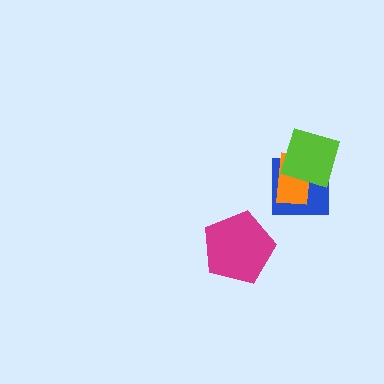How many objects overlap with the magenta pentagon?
0 objects overlap with the magenta pentagon.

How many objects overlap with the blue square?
2 objects overlap with the blue square.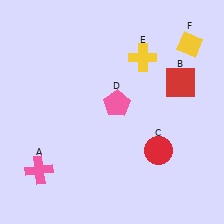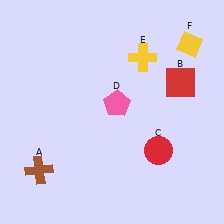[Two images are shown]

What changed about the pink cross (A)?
In Image 1, A is pink. In Image 2, it changed to brown.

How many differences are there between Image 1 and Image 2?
There is 1 difference between the two images.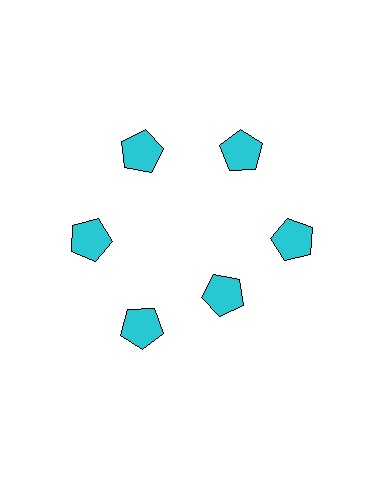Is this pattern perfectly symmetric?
No. The 6 cyan pentagons are arranged in a ring, but one element near the 5 o'clock position is pulled inward toward the center, breaking the 6-fold rotational symmetry.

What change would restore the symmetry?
The symmetry would be restored by moving it outward, back onto the ring so that all 6 pentagons sit at equal angles and equal distance from the center.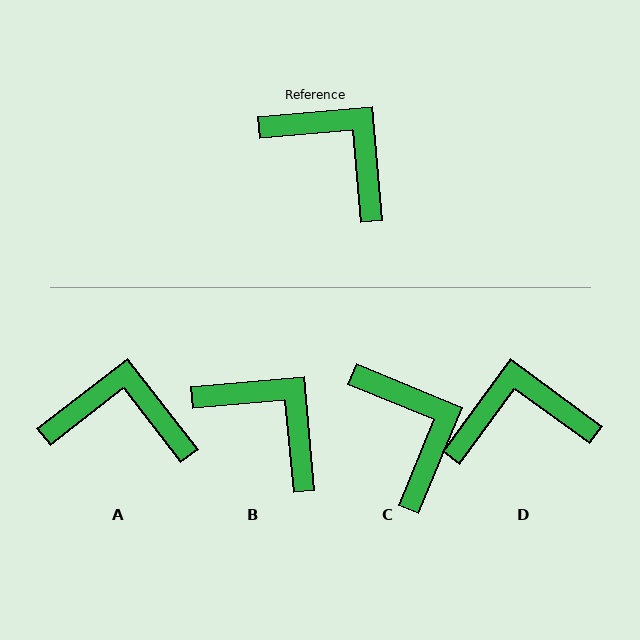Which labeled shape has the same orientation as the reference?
B.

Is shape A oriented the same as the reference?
No, it is off by about 32 degrees.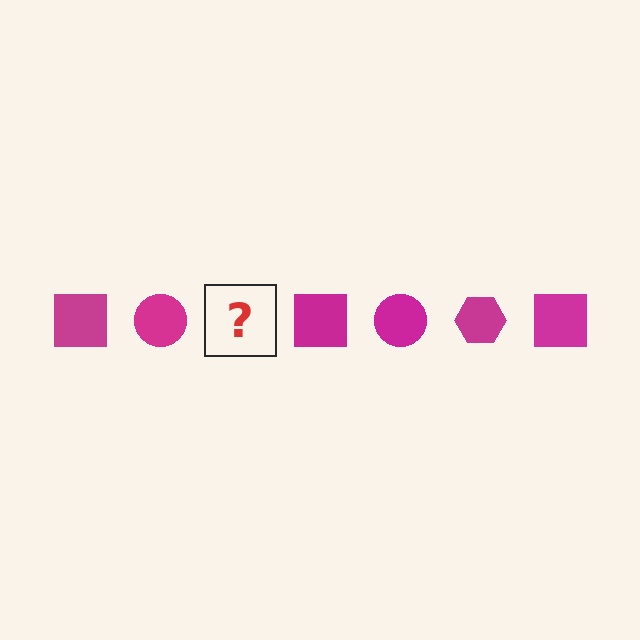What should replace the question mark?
The question mark should be replaced with a magenta hexagon.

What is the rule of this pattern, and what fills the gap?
The rule is that the pattern cycles through square, circle, hexagon shapes in magenta. The gap should be filled with a magenta hexagon.